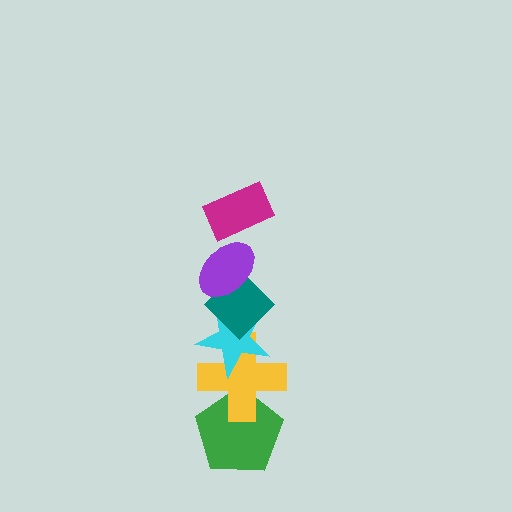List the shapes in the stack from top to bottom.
From top to bottom: the magenta rectangle, the purple ellipse, the teal diamond, the cyan star, the yellow cross, the green pentagon.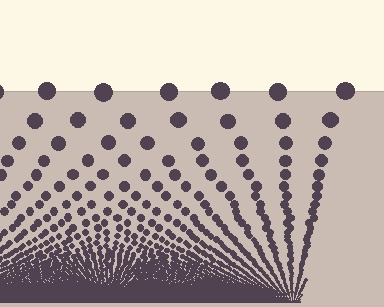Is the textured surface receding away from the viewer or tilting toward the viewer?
The surface appears to tilt toward the viewer. Texture elements get larger and sparser toward the top.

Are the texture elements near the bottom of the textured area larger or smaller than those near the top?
Smaller. The gradient is inverted — elements near the bottom are smaller and denser.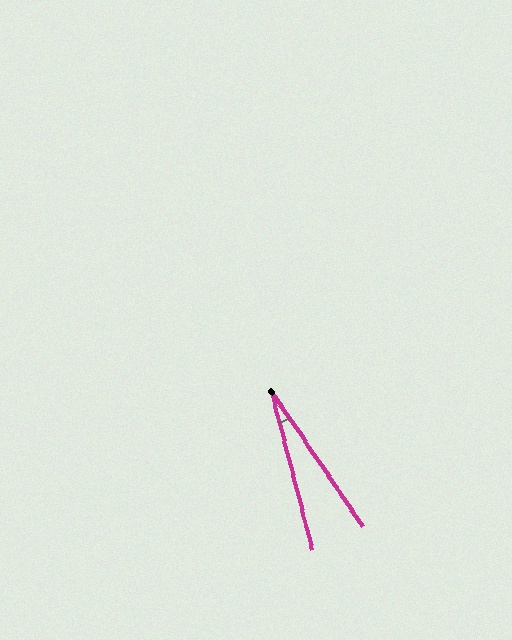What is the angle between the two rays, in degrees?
Approximately 20 degrees.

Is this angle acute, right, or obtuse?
It is acute.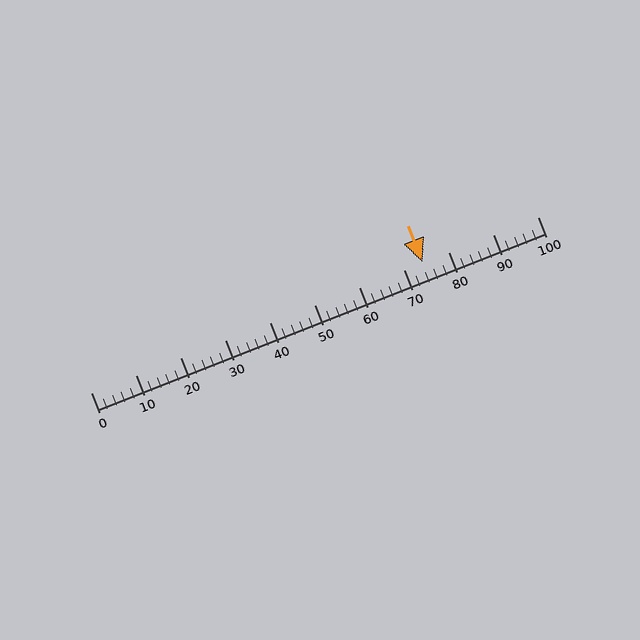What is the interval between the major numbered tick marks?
The major tick marks are spaced 10 units apart.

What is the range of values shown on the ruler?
The ruler shows values from 0 to 100.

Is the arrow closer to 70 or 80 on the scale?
The arrow is closer to 70.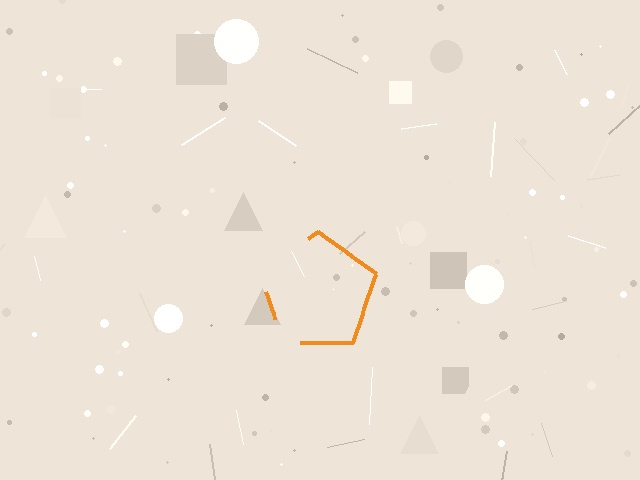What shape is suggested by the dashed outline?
The dashed outline suggests a pentagon.